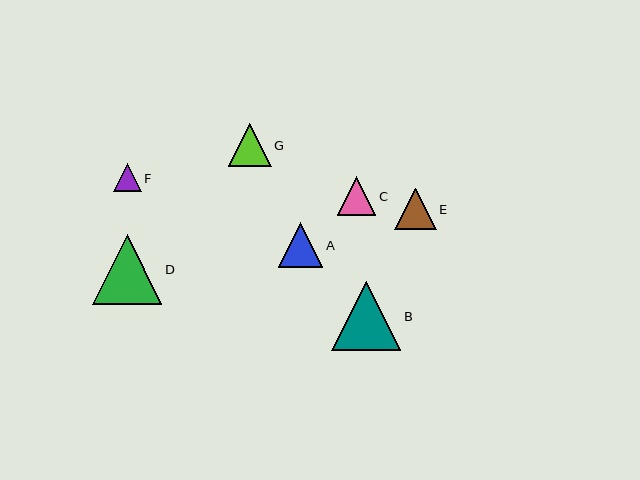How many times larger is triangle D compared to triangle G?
Triangle D is approximately 1.6 times the size of triangle G.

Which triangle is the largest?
Triangle B is the largest with a size of approximately 69 pixels.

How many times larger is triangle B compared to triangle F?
Triangle B is approximately 2.5 times the size of triangle F.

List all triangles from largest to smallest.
From largest to smallest: B, D, A, G, E, C, F.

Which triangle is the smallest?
Triangle F is the smallest with a size of approximately 28 pixels.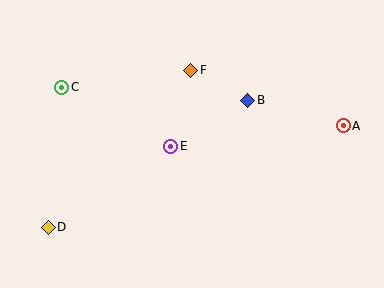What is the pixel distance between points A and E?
The distance between A and E is 174 pixels.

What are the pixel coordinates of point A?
Point A is at (343, 126).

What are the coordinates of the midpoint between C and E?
The midpoint between C and E is at (116, 117).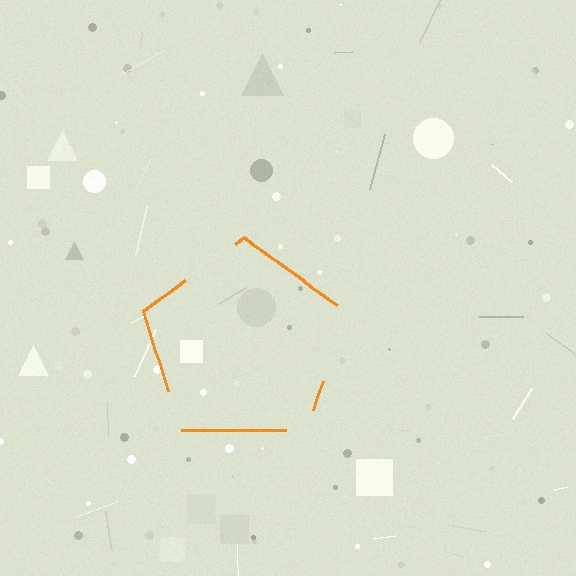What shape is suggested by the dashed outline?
The dashed outline suggests a pentagon.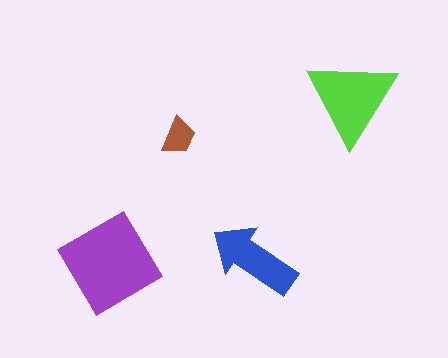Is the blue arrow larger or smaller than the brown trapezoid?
Larger.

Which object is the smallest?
The brown trapezoid.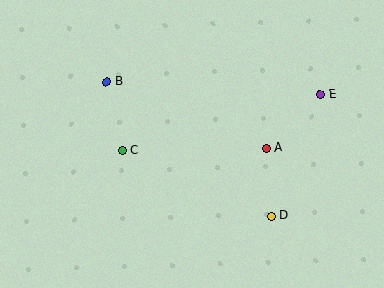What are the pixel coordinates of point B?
Point B is at (107, 81).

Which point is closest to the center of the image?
Point C at (122, 150) is closest to the center.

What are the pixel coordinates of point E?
Point E is at (320, 95).